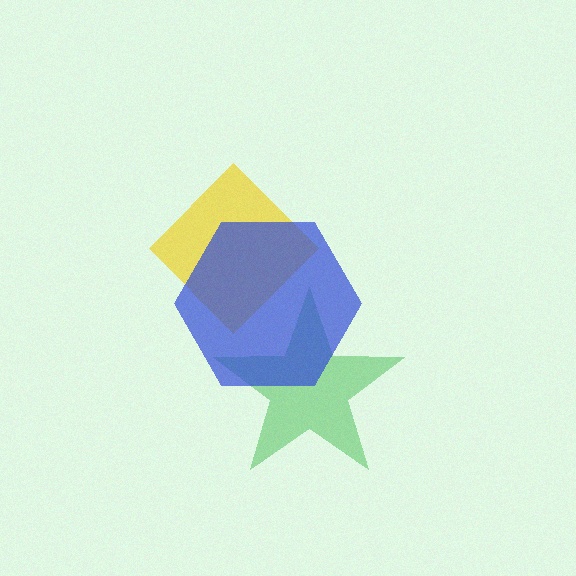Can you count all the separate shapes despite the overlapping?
Yes, there are 3 separate shapes.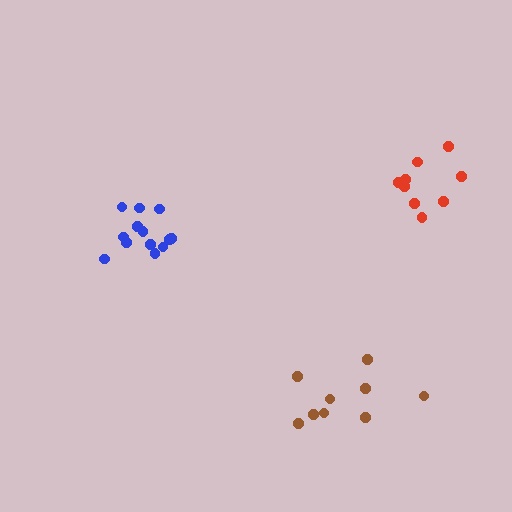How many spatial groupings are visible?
There are 3 spatial groupings.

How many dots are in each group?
Group 1: 13 dots, Group 2: 9 dots, Group 3: 9 dots (31 total).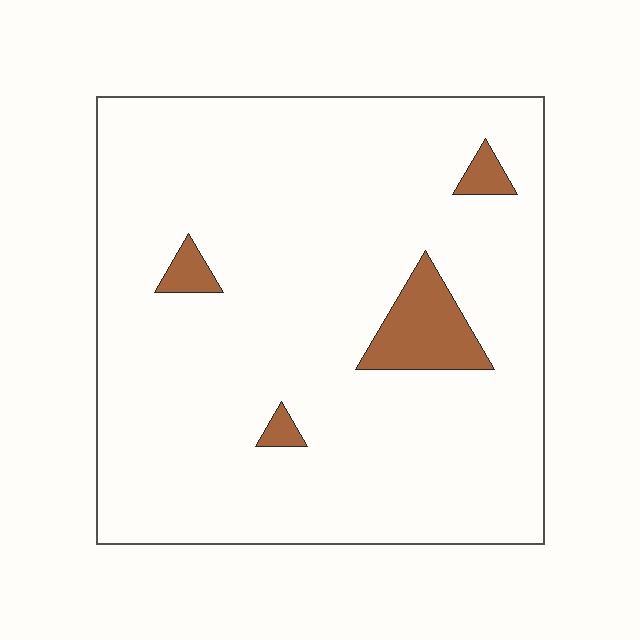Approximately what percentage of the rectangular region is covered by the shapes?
Approximately 5%.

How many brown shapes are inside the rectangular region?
4.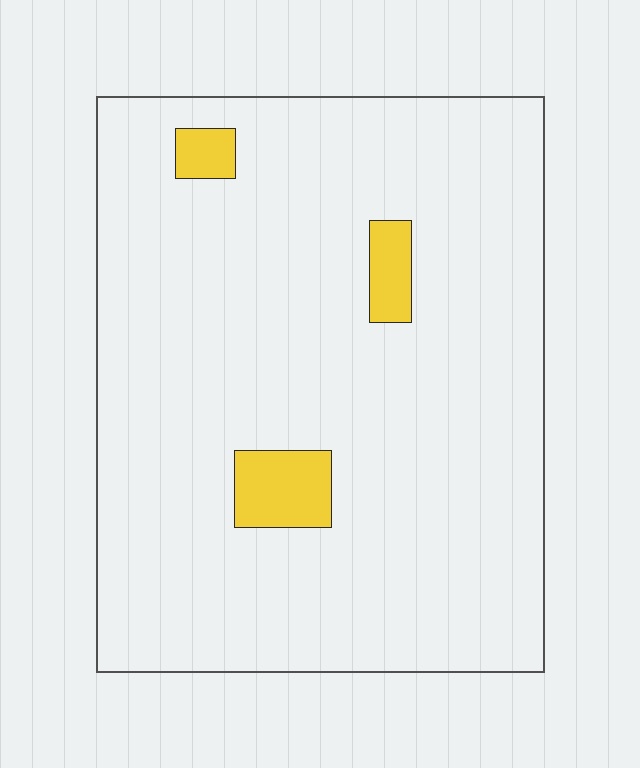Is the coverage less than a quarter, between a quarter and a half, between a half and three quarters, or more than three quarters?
Less than a quarter.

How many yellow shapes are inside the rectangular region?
3.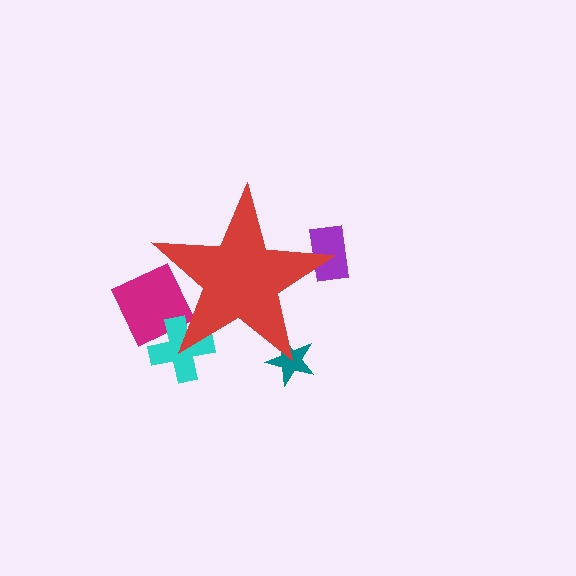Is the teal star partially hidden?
Yes, the teal star is partially hidden behind the red star.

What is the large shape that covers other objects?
A red star.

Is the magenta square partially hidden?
Yes, the magenta square is partially hidden behind the red star.